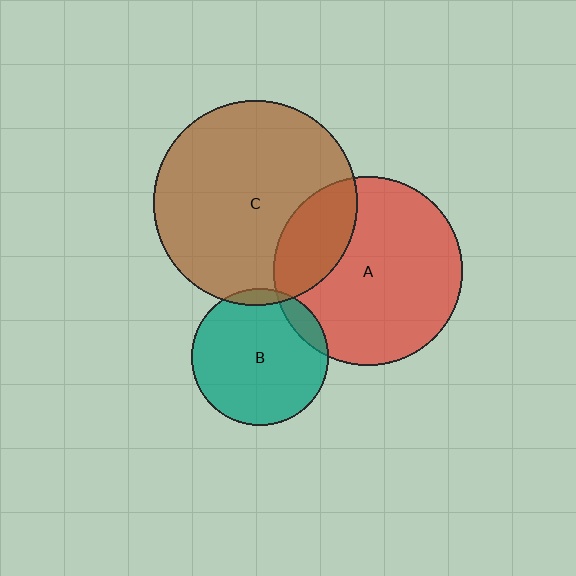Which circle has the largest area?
Circle C (brown).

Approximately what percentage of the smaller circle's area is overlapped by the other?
Approximately 10%.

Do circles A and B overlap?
Yes.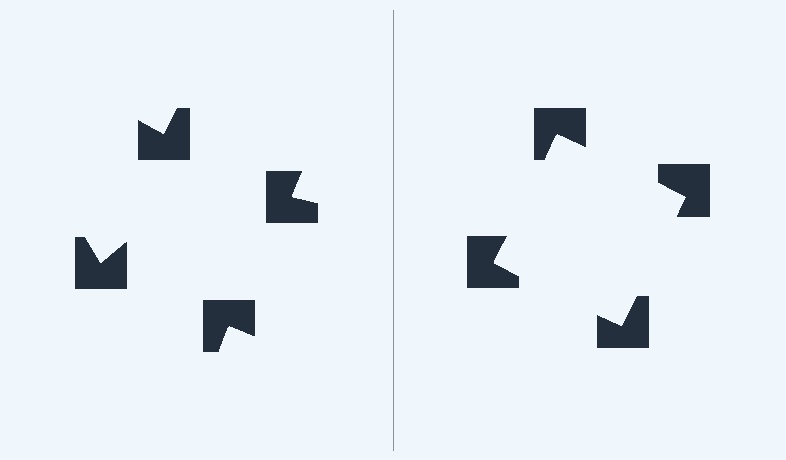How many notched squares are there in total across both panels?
8 — 4 on each side.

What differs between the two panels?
The notched squares are positioned identically on both sides; only the wedge orientations differ. On the right they align to a square; on the left they are misaligned.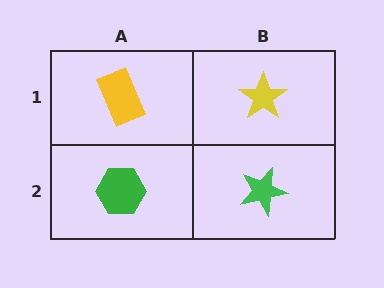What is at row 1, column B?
A yellow star.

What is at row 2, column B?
A green star.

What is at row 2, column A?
A green hexagon.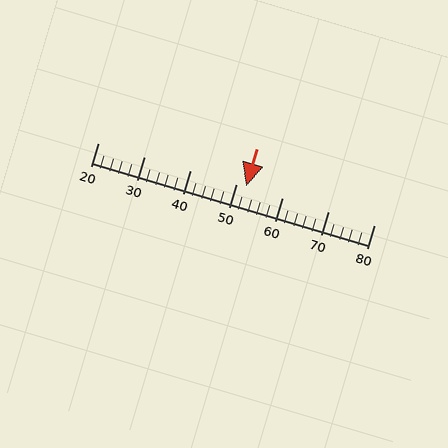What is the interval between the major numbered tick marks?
The major tick marks are spaced 10 units apart.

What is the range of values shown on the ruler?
The ruler shows values from 20 to 80.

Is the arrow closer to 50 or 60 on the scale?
The arrow is closer to 50.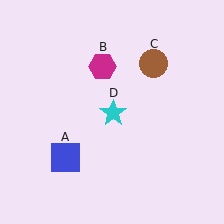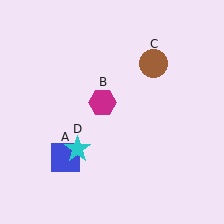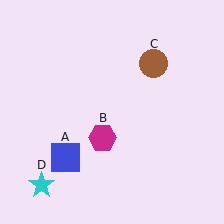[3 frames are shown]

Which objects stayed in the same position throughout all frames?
Blue square (object A) and brown circle (object C) remained stationary.